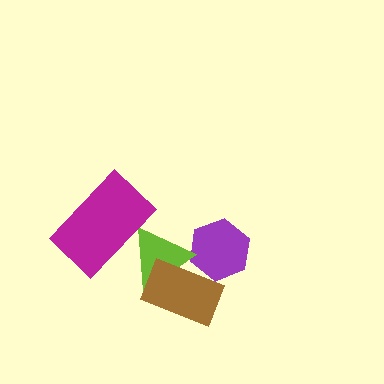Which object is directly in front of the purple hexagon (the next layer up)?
The lime triangle is directly in front of the purple hexagon.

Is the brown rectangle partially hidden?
No, no other shape covers it.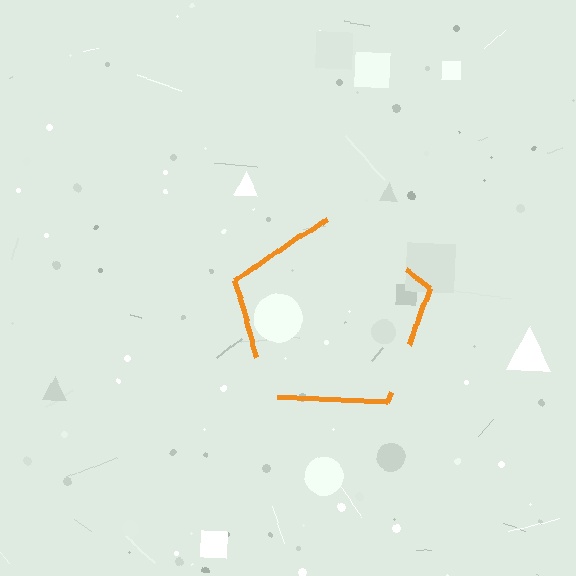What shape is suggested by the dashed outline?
The dashed outline suggests a pentagon.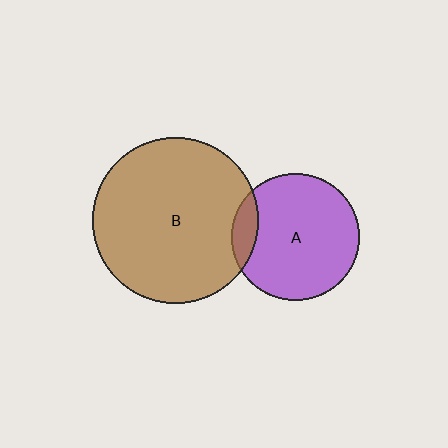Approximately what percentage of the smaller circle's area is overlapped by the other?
Approximately 10%.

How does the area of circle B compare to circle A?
Approximately 1.7 times.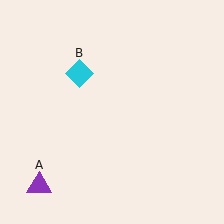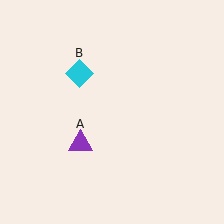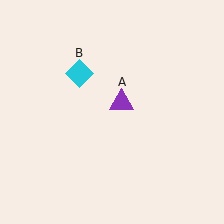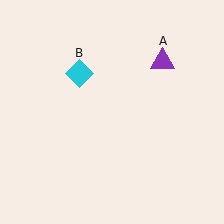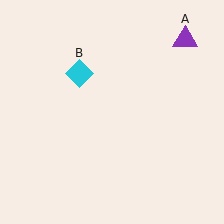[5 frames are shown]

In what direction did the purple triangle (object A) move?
The purple triangle (object A) moved up and to the right.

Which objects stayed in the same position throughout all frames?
Cyan diamond (object B) remained stationary.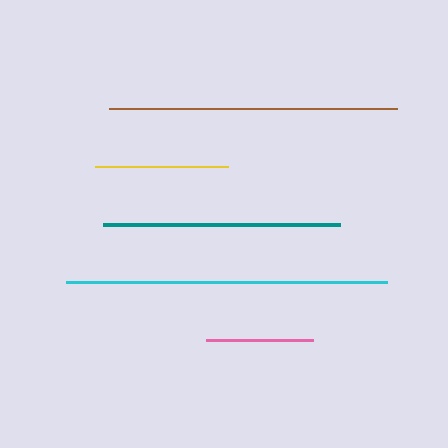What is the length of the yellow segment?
The yellow segment is approximately 133 pixels long.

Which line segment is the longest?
The cyan line is the longest at approximately 321 pixels.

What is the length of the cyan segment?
The cyan segment is approximately 321 pixels long.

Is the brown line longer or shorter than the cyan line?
The cyan line is longer than the brown line.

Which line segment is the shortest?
The pink line is the shortest at approximately 108 pixels.